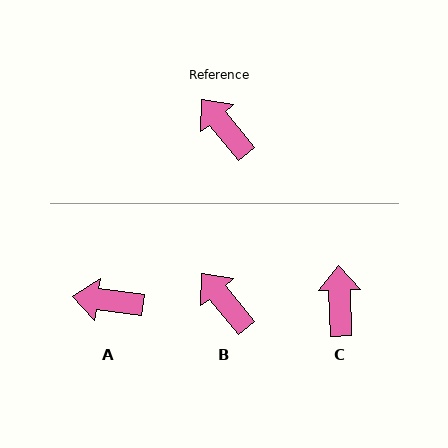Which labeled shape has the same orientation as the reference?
B.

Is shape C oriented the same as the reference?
No, it is off by about 37 degrees.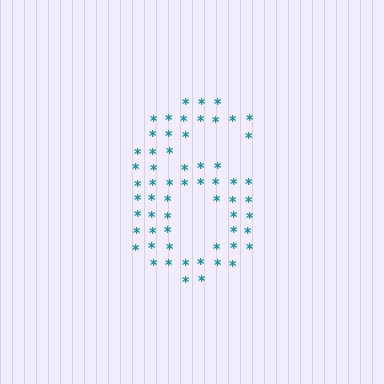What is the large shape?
The large shape is the digit 6.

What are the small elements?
The small elements are asterisks.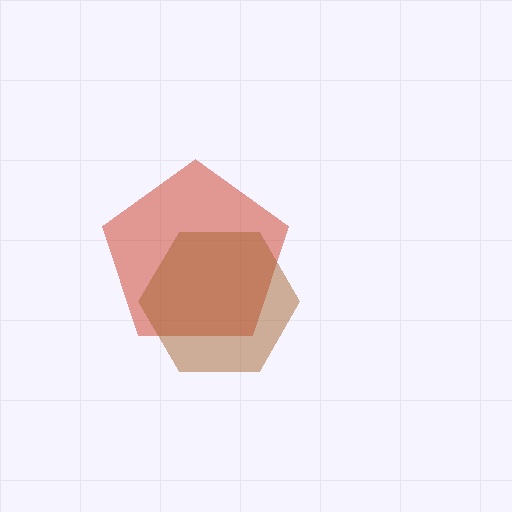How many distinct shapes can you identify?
There are 2 distinct shapes: a red pentagon, a brown hexagon.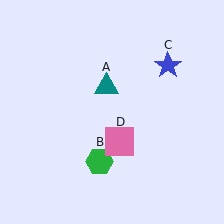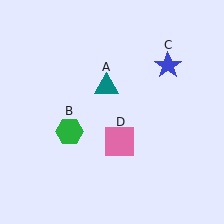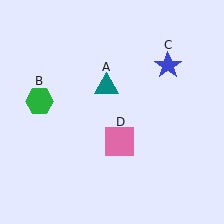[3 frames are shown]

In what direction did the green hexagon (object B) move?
The green hexagon (object B) moved up and to the left.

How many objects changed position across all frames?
1 object changed position: green hexagon (object B).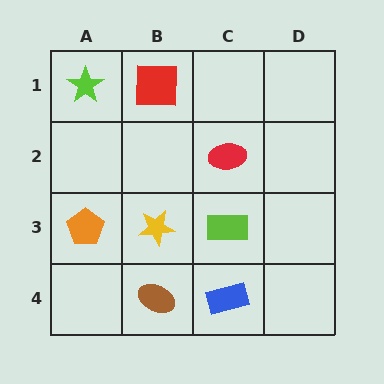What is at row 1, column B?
A red square.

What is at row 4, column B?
A brown ellipse.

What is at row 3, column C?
A lime rectangle.